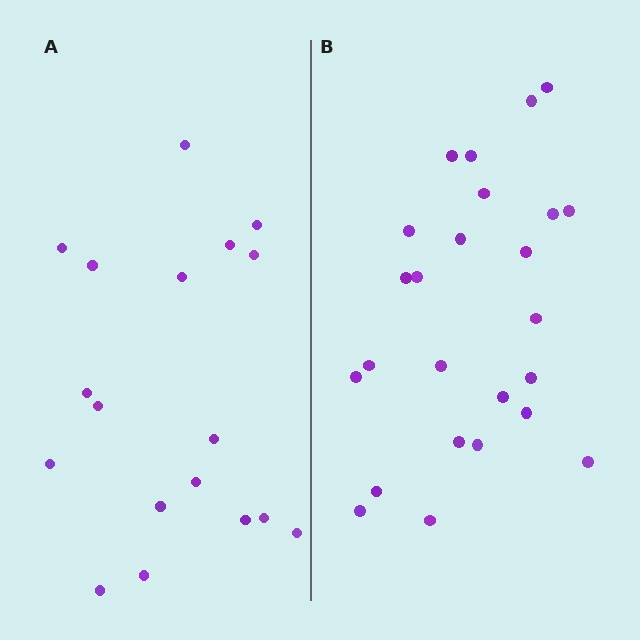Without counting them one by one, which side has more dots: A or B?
Region B (the right region) has more dots.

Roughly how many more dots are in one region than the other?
Region B has roughly 8 or so more dots than region A.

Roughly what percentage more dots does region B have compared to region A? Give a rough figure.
About 40% more.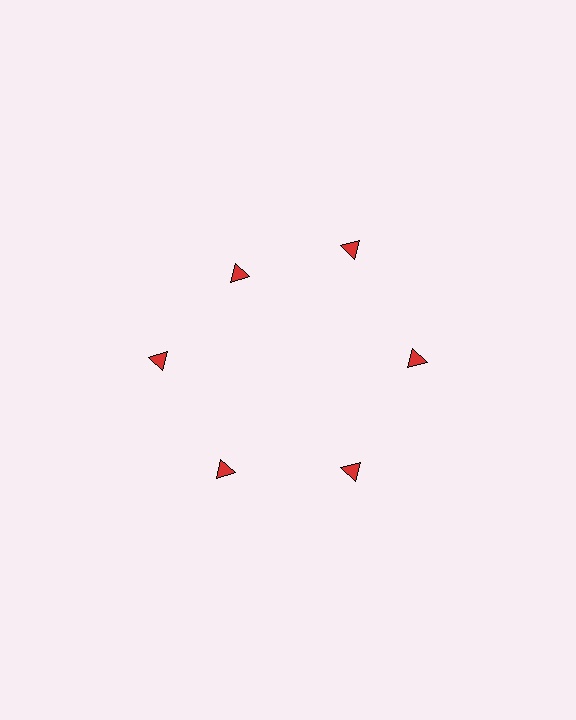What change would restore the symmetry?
The symmetry would be restored by moving it outward, back onto the ring so that all 6 triangles sit at equal angles and equal distance from the center.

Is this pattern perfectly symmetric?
No. The 6 red triangles are arranged in a ring, but one element near the 11 o'clock position is pulled inward toward the center, breaking the 6-fold rotational symmetry.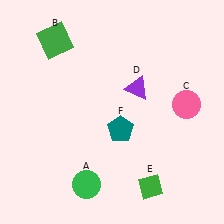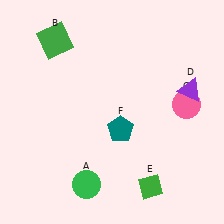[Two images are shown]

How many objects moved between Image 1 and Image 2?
1 object moved between the two images.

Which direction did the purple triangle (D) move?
The purple triangle (D) moved right.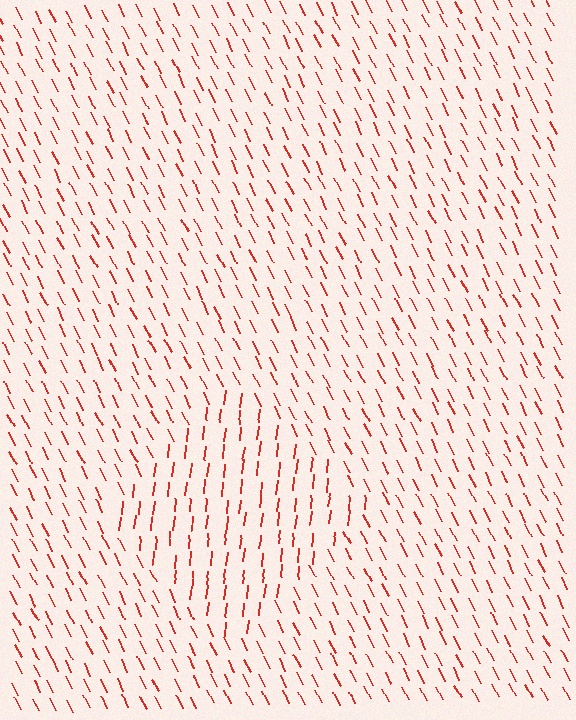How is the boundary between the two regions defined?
The boundary is defined purely by a change in line orientation (approximately 32 degrees difference). All lines are the same color and thickness.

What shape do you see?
I see a diamond.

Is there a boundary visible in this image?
Yes, there is a texture boundary formed by a change in line orientation.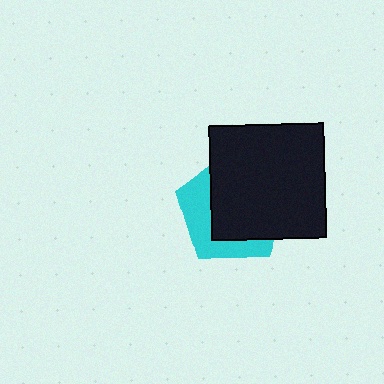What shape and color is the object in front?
The object in front is a black square.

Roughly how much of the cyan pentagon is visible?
A small part of it is visible (roughly 36%).